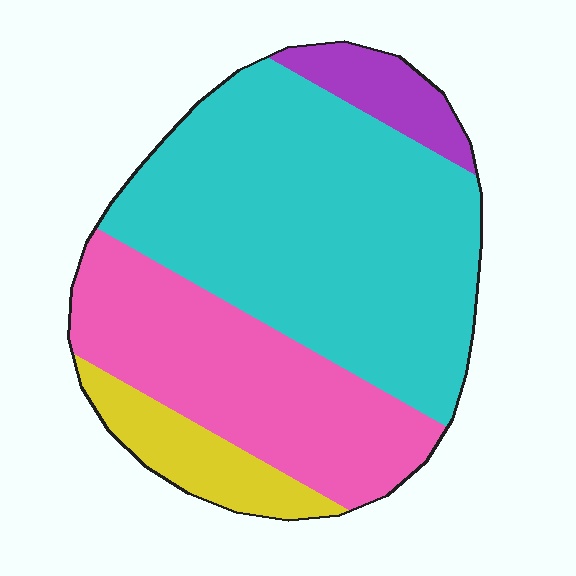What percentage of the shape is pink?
Pink takes up about one third (1/3) of the shape.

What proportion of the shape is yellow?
Yellow takes up about one tenth (1/10) of the shape.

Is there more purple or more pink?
Pink.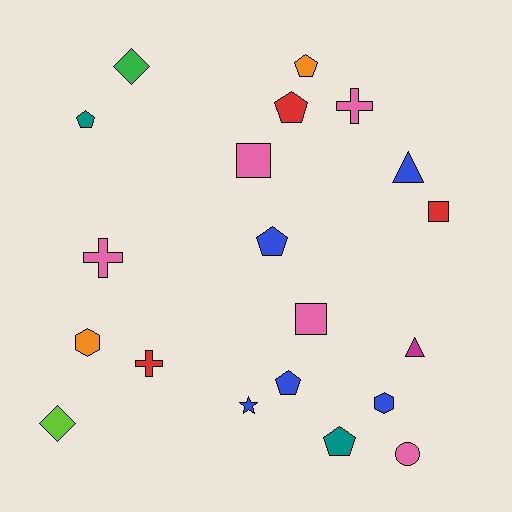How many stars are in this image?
There is 1 star.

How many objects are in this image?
There are 20 objects.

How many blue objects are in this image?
There are 5 blue objects.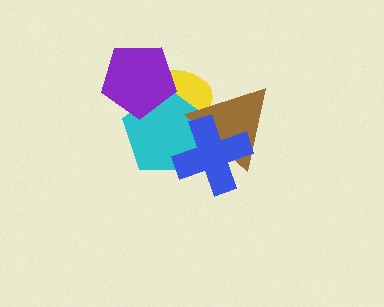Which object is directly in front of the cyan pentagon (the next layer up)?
The purple pentagon is directly in front of the cyan pentagon.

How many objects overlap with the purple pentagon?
2 objects overlap with the purple pentagon.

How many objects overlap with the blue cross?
3 objects overlap with the blue cross.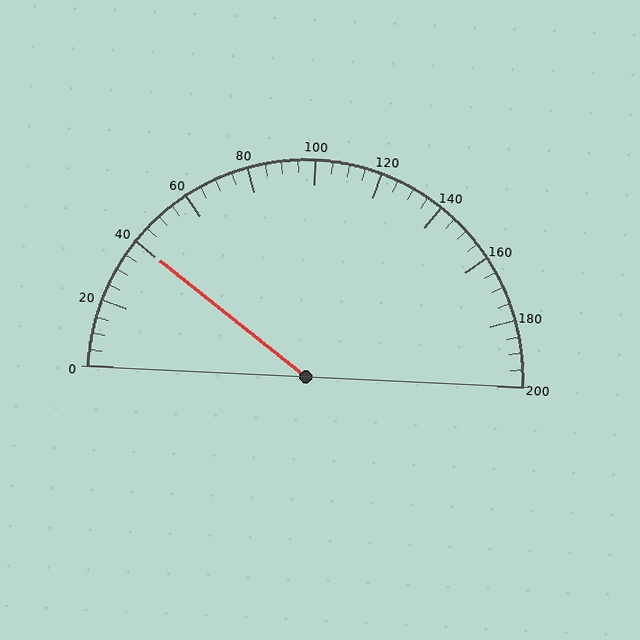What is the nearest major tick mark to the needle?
The nearest major tick mark is 40.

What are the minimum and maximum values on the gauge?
The gauge ranges from 0 to 200.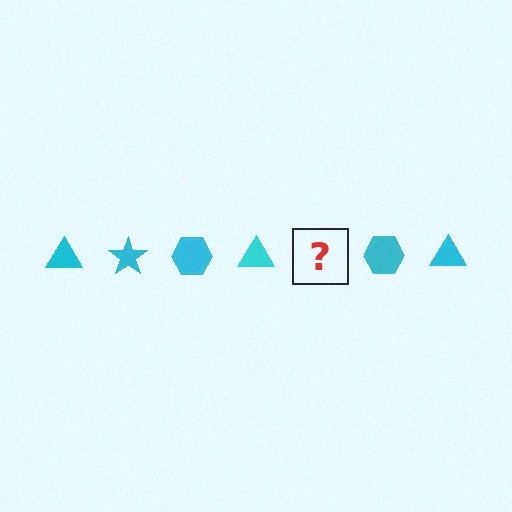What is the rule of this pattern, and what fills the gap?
The rule is that the pattern cycles through triangle, star, hexagon shapes in cyan. The gap should be filled with a cyan star.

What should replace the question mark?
The question mark should be replaced with a cyan star.